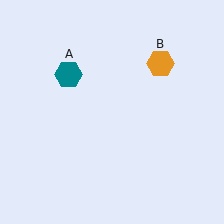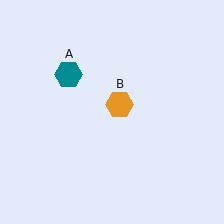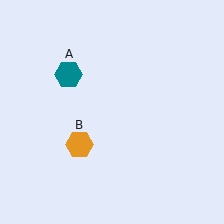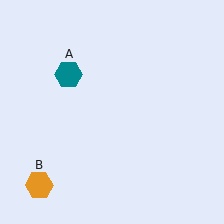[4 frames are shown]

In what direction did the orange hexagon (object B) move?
The orange hexagon (object B) moved down and to the left.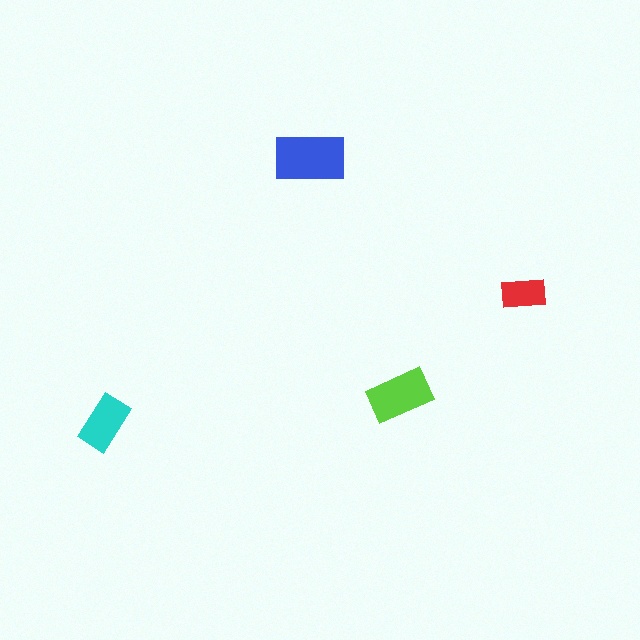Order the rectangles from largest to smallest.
the blue one, the lime one, the cyan one, the red one.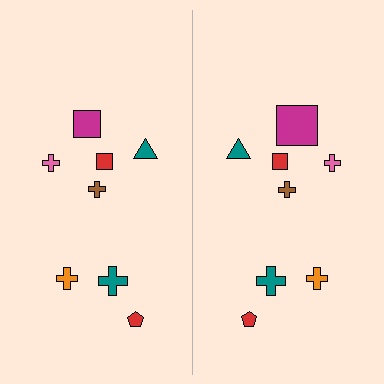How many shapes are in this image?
There are 16 shapes in this image.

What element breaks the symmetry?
The magenta square on the right side has a different size than its mirror counterpart.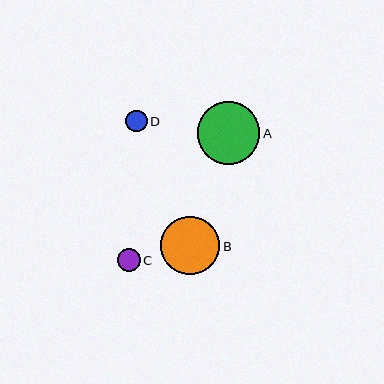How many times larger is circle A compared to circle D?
Circle A is approximately 2.9 times the size of circle D.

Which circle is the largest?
Circle A is the largest with a size of approximately 63 pixels.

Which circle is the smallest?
Circle D is the smallest with a size of approximately 21 pixels.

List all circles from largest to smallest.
From largest to smallest: A, B, C, D.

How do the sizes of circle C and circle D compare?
Circle C and circle D are approximately the same size.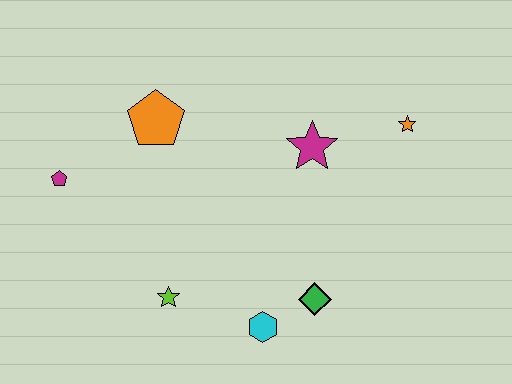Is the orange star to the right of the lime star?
Yes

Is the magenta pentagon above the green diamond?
Yes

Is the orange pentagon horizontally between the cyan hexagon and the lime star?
No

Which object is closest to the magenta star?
The orange star is closest to the magenta star.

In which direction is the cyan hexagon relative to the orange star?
The cyan hexagon is below the orange star.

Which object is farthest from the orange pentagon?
The orange star is farthest from the orange pentagon.